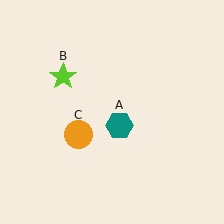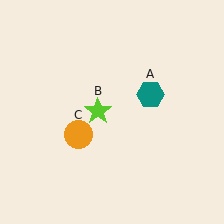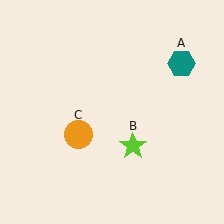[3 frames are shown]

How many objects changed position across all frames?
2 objects changed position: teal hexagon (object A), lime star (object B).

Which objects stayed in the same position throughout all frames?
Orange circle (object C) remained stationary.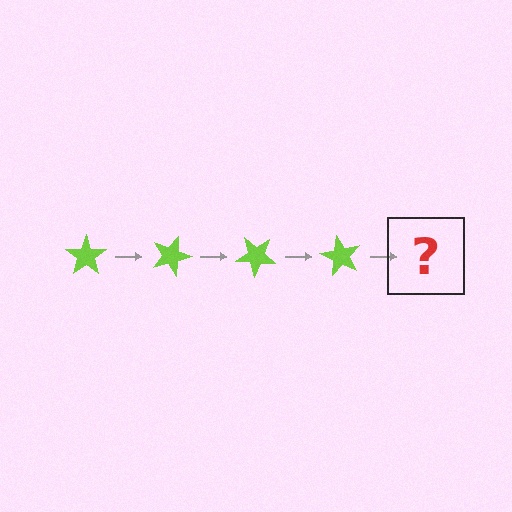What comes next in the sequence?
The next element should be a lime star rotated 80 degrees.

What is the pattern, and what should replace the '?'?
The pattern is that the star rotates 20 degrees each step. The '?' should be a lime star rotated 80 degrees.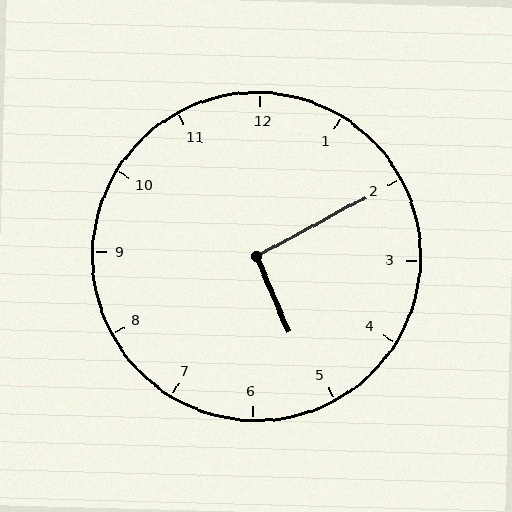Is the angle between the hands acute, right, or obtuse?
It is right.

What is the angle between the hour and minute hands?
Approximately 95 degrees.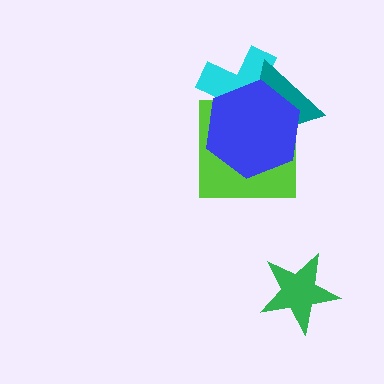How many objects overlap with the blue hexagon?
3 objects overlap with the blue hexagon.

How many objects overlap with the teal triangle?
3 objects overlap with the teal triangle.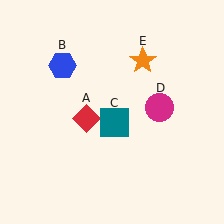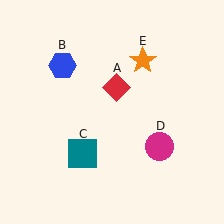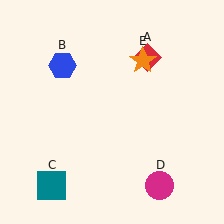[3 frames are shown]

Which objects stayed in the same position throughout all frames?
Blue hexagon (object B) and orange star (object E) remained stationary.